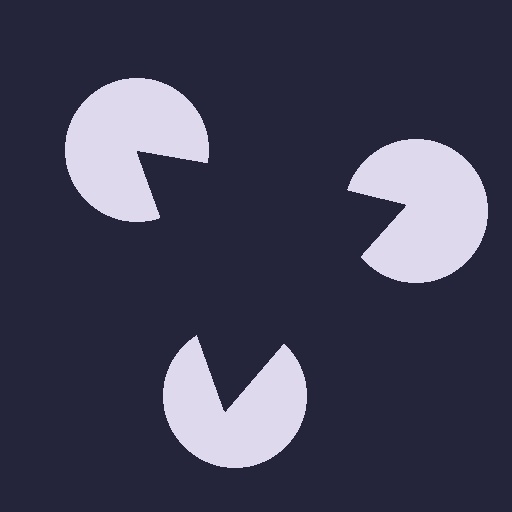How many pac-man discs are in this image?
There are 3 — one at each vertex of the illusory triangle.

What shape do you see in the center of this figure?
An illusory triangle — its edges are inferred from the aligned wedge cuts in the pac-man discs, not physically drawn.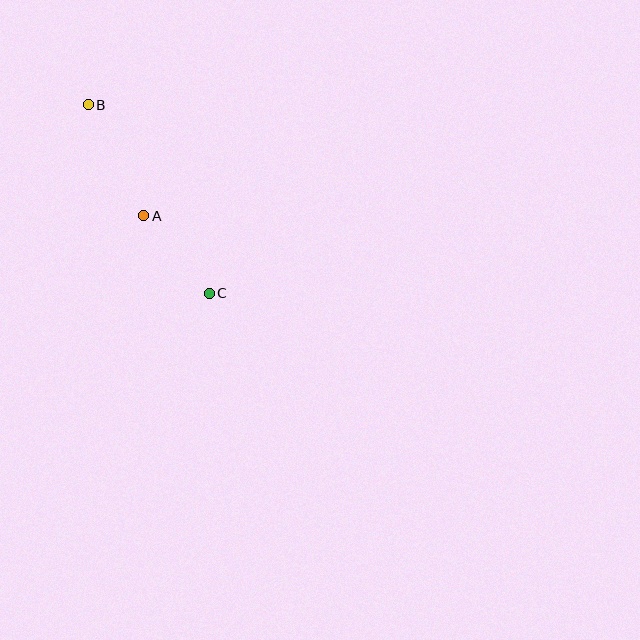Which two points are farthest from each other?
Points B and C are farthest from each other.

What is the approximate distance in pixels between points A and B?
The distance between A and B is approximately 124 pixels.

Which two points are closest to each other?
Points A and C are closest to each other.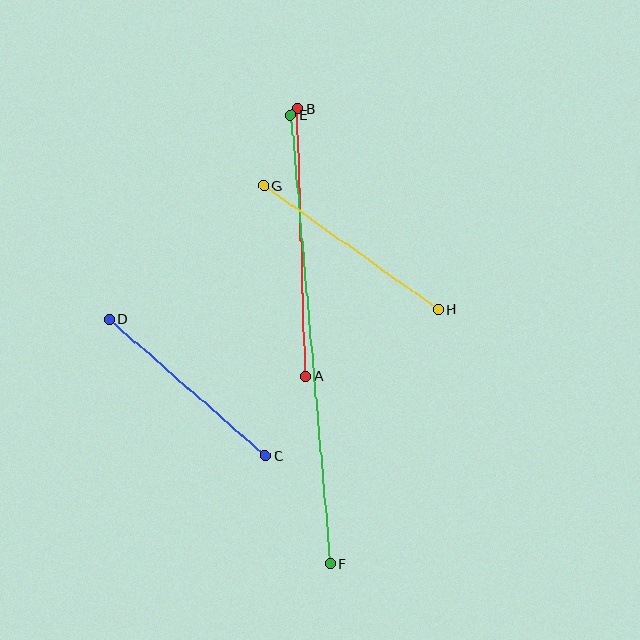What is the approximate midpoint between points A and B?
The midpoint is at approximately (302, 243) pixels.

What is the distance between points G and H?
The distance is approximately 214 pixels.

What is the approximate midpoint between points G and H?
The midpoint is at approximately (351, 248) pixels.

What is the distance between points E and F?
The distance is approximately 450 pixels.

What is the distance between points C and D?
The distance is approximately 208 pixels.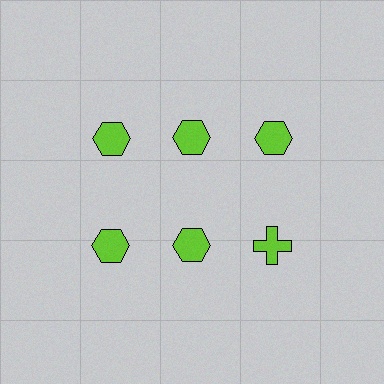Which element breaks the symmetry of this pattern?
The lime cross in the second row, center column breaks the symmetry. All other shapes are lime hexagons.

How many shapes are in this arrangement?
There are 6 shapes arranged in a grid pattern.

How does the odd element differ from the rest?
It has a different shape: cross instead of hexagon.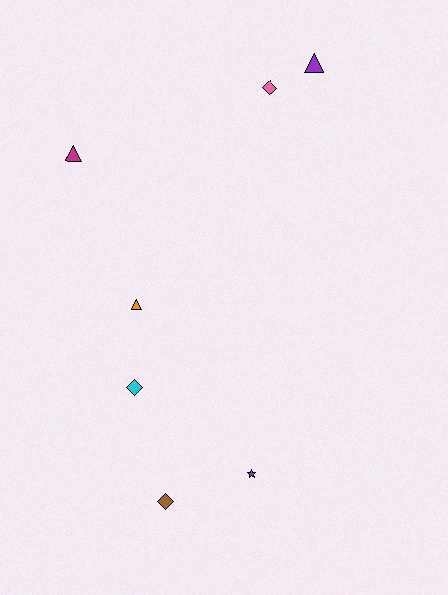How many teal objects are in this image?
There are no teal objects.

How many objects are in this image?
There are 7 objects.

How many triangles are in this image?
There are 3 triangles.